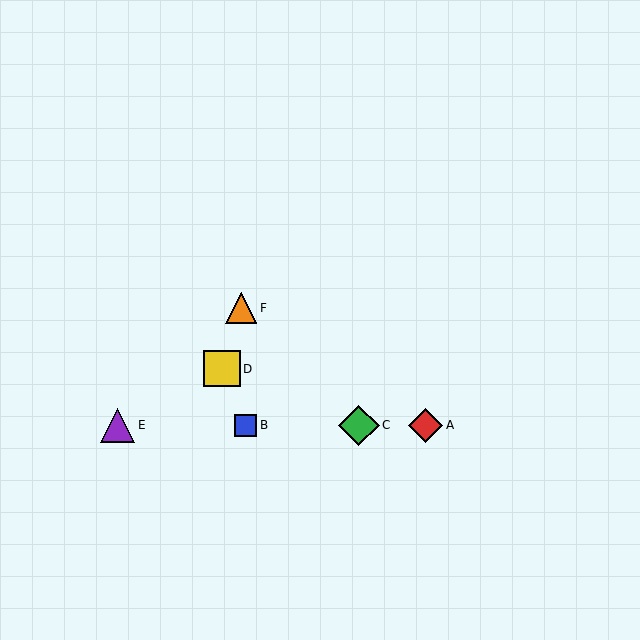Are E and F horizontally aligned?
No, E is at y≈425 and F is at y≈308.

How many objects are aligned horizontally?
4 objects (A, B, C, E) are aligned horizontally.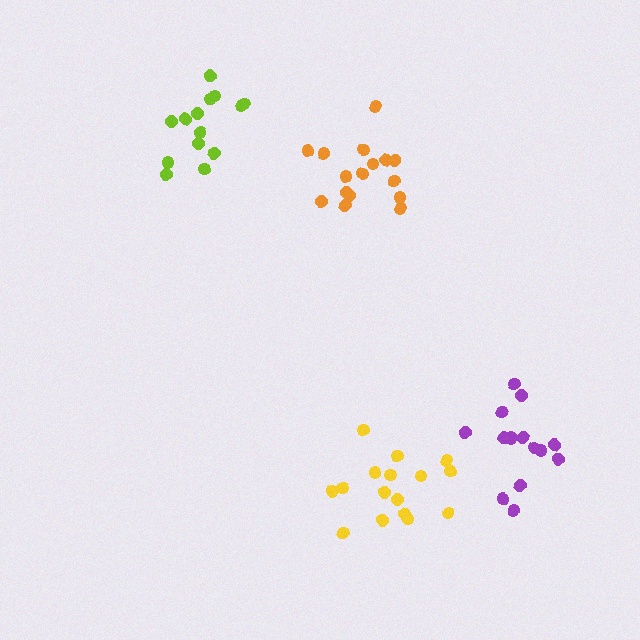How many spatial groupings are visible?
There are 4 spatial groupings.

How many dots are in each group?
Group 1: 14 dots, Group 2: 16 dots, Group 3: 15 dots, Group 4: 16 dots (61 total).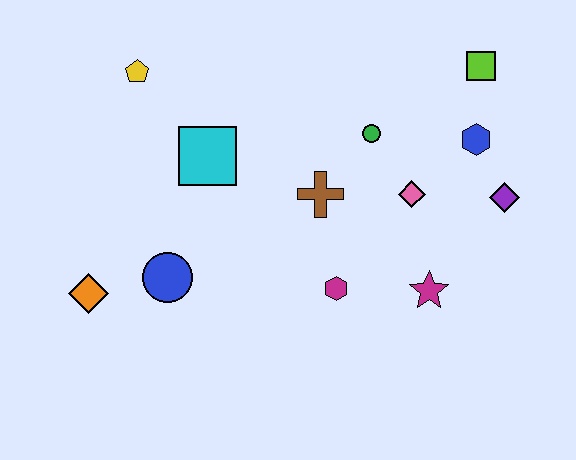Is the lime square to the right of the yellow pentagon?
Yes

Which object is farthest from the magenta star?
The yellow pentagon is farthest from the magenta star.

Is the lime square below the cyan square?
No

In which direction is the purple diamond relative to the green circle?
The purple diamond is to the right of the green circle.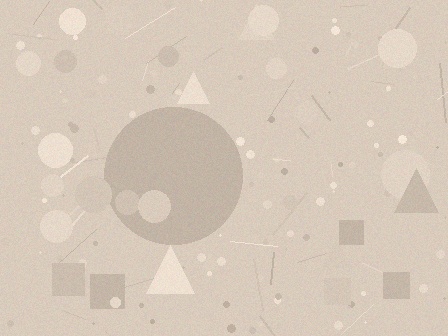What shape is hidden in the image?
A circle is hidden in the image.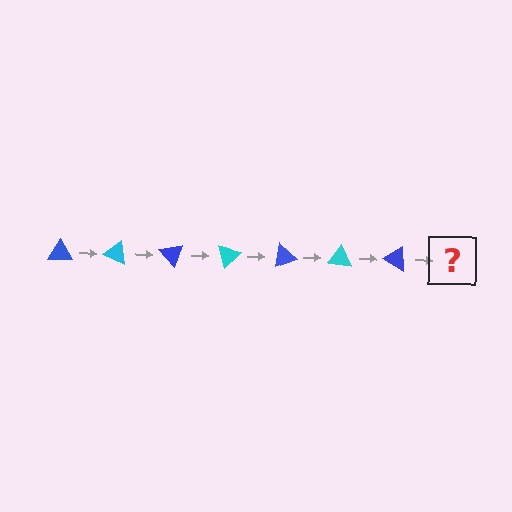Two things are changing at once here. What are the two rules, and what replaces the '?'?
The two rules are that it rotates 25 degrees each step and the color cycles through blue and cyan. The '?' should be a cyan triangle, rotated 175 degrees from the start.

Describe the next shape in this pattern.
It should be a cyan triangle, rotated 175 degrees from the start.